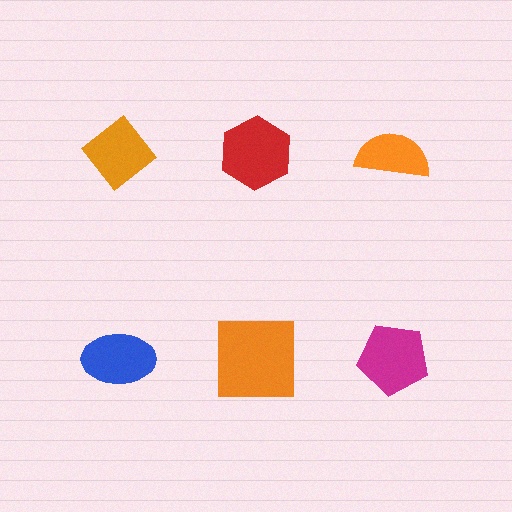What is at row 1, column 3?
An orange semicircle.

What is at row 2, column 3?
A magenta pentagon.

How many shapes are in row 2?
3 shapes.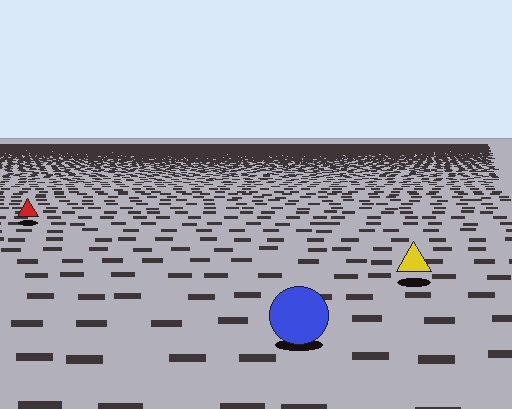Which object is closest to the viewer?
The blue circle is closest. The texture marks near it are larger and more spread out.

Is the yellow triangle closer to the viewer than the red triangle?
Yes. The yellow triangle is closer — you can tell from the texture gradient: the ground texture is coarser near it.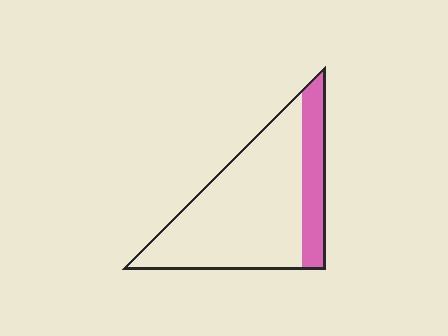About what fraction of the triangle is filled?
About one fifth (1/5).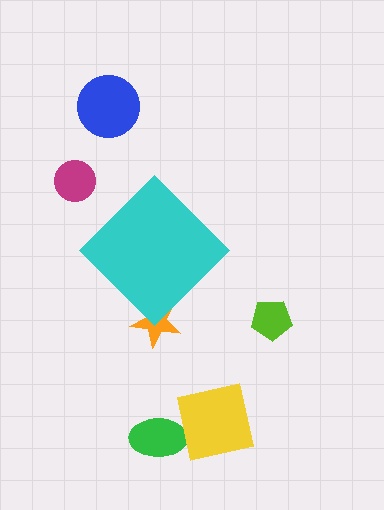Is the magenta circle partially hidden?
No, the magenta circle is fully visible.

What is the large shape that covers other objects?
A cyan diamond.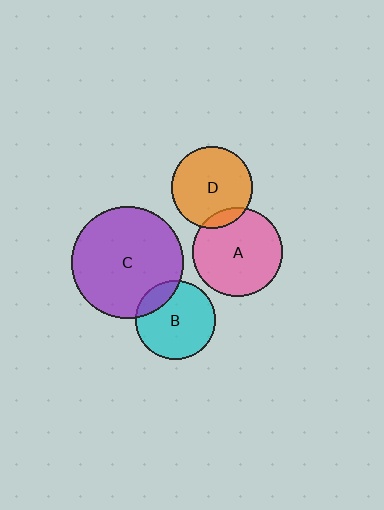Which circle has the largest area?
Circle C (purple).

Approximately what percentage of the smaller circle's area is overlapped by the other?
Approximately 15%.